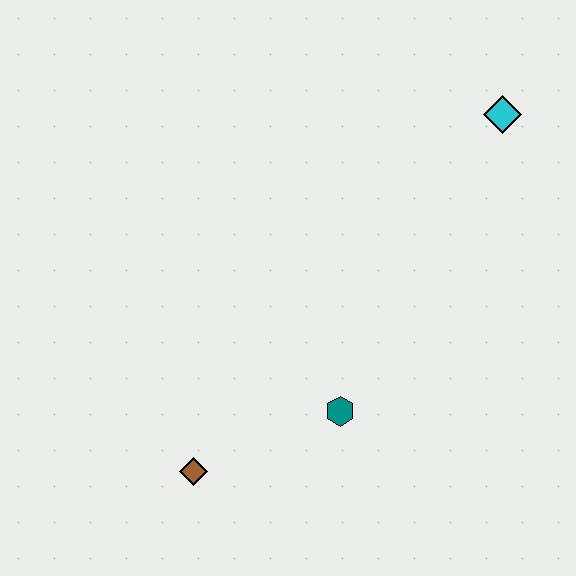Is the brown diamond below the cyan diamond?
Yes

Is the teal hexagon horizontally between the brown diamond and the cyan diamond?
Yes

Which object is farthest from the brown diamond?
The cyan diamond is farthest from the brown diamond.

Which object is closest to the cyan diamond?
The teal hexagon is closest to the cyan diamond.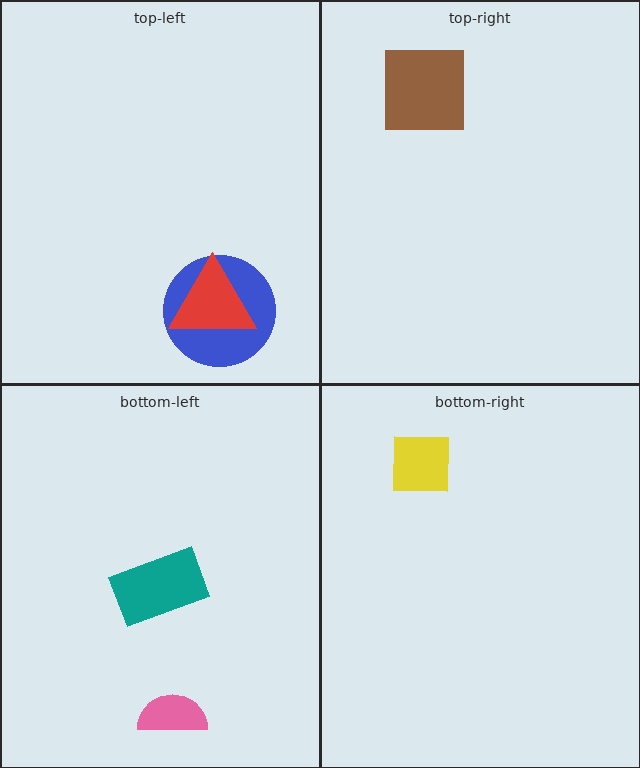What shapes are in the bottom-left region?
The pink semicircle, the teal rectangle.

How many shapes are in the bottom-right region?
1.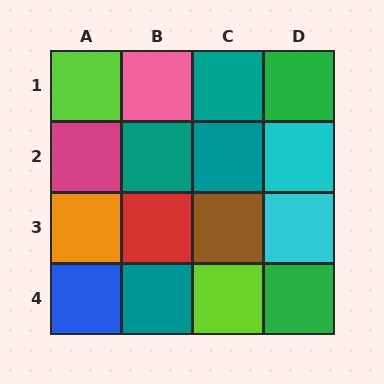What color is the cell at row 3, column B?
Red.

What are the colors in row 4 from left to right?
Blue, teal, lime, green.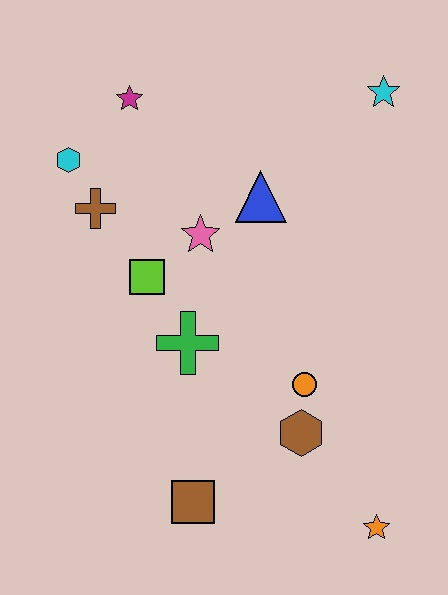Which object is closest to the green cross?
The lime square is closest to the green cross.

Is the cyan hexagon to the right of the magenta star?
No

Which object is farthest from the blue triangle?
The orange star is farthest from the blue triangle.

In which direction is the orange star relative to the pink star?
The orange star is below the pink star.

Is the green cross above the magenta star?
No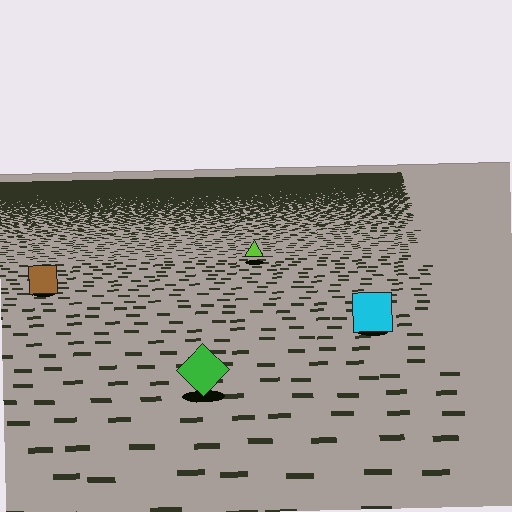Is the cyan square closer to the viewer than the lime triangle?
Yes. The cyan square is closer — you can tell from the texture gradient: the ground texture is coarser near it.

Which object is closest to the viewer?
The green diamond is closest. The texture marks near it are larger and more spread out.